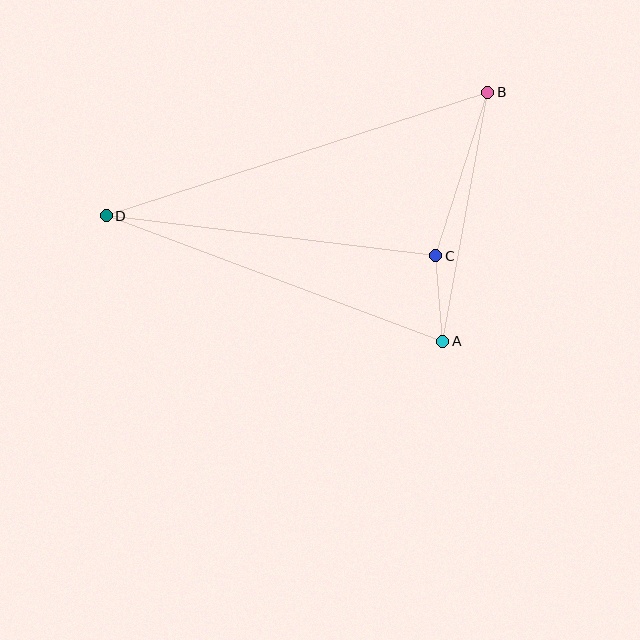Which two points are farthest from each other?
Points B and D are farthest from each other.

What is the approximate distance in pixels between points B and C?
The distance between B and C is approximately 172 pixels.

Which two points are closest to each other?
Points A and C are closest to each other.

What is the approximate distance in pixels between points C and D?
The distance between C and D is approximately 332 pixels.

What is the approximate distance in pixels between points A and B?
The distance between A and B is approximately 253 pixels.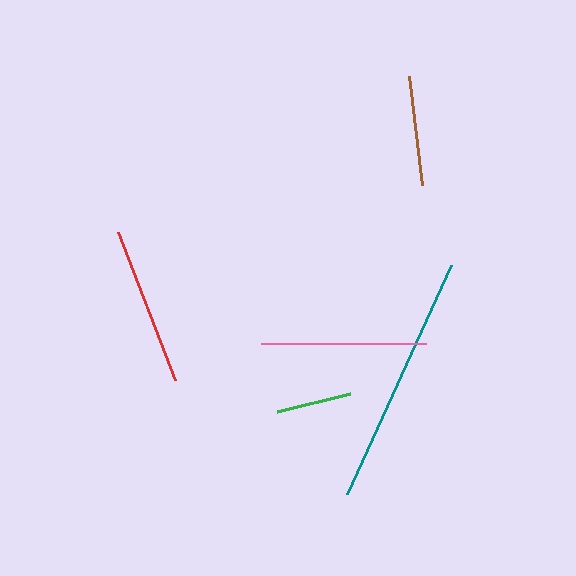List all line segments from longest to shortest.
From longest to shortest: teal, pink, red, brown, green.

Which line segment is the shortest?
The green line is the shortest at approximately 75 pixels.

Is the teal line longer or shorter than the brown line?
The teal line is longer than the brown line.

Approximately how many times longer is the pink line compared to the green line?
The pink line is approximately 2.2 times the length of the green line.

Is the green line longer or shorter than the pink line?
The pink line is longer than the green line.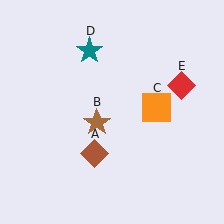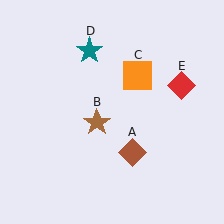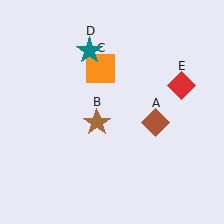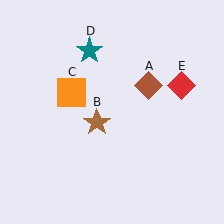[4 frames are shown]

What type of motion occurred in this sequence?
The brown diamond (object A), orange square (object C) rotated counterclockwise around the center of the scene.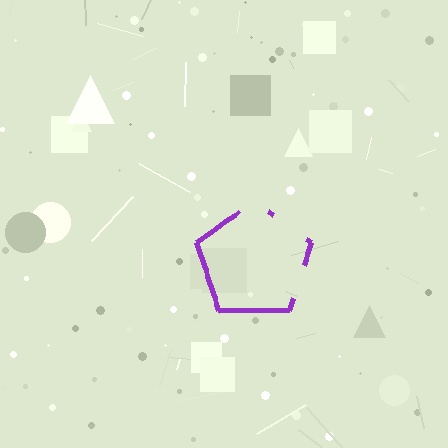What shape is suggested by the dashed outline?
The dashed outline suggests a pentagon.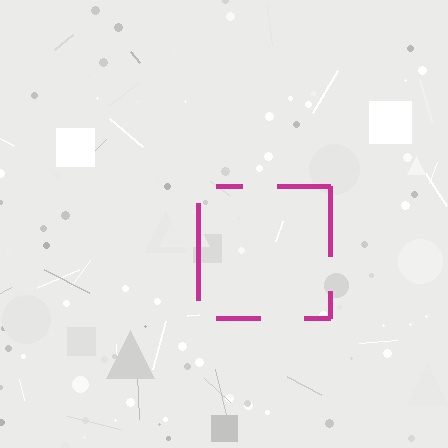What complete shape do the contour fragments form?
The contour fragments form a square.